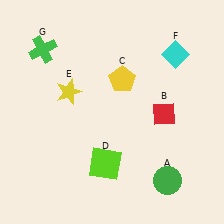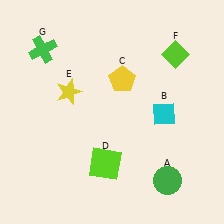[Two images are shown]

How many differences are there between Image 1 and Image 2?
There are 2 differences between the two images.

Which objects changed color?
B changed from red to cyan. F changed from cyan to lime.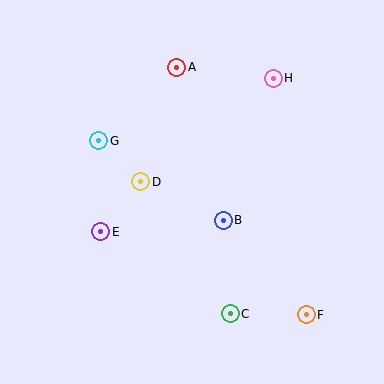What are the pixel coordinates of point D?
Point D is at (141, 182).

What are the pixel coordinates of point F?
Point F is at (306, 315).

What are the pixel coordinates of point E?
Point E is at (101, 232).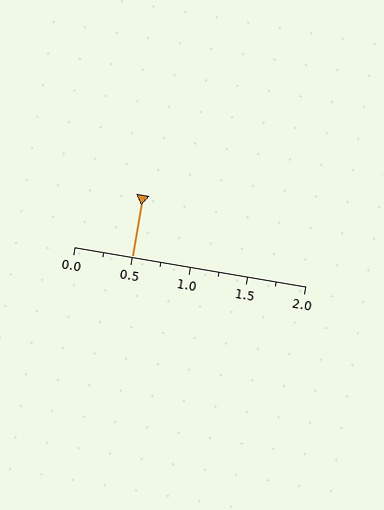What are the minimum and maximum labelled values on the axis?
The axis runs from 0.0 to 2.0.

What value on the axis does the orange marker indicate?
The marker indicates approximately 0.5.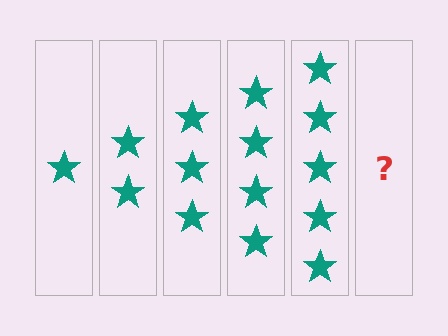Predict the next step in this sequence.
The next step is 6 stars.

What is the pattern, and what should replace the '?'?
The pattern is that each step adds one more star. The '?' should be 6 stars.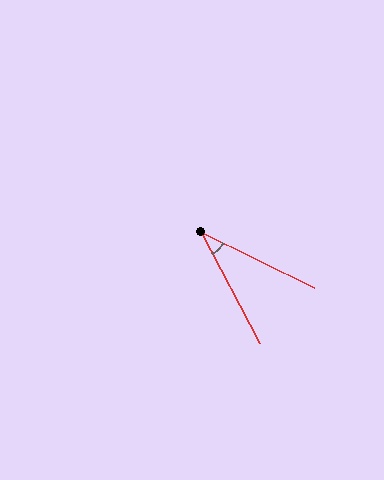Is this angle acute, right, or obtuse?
It is acute.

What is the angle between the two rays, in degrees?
Approximately 36 degrees.